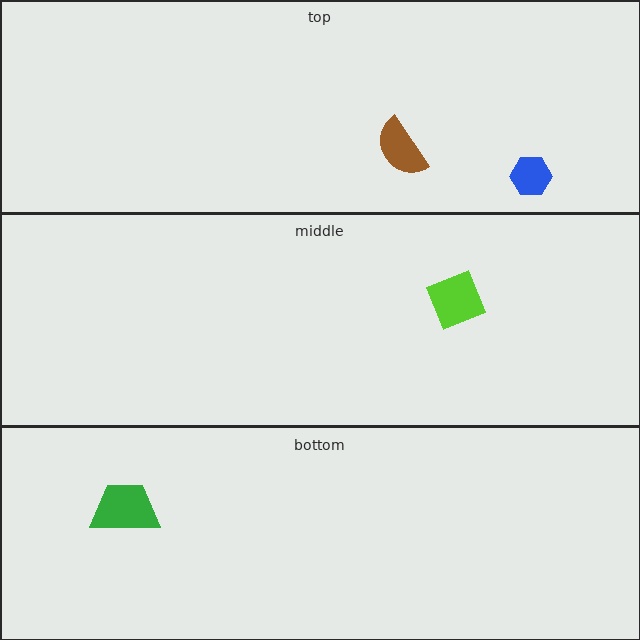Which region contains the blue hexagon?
The top region.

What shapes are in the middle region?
The lime diamond.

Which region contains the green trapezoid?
The bottom region.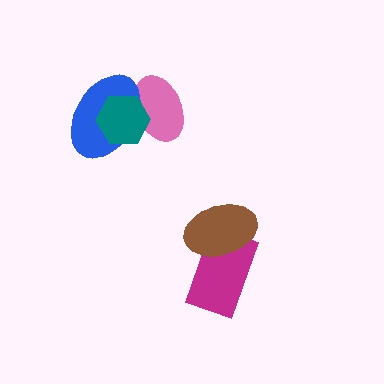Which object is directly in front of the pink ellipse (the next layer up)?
The blue ellipse is directly in front of the pink ellipse.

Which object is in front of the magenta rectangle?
The brown ellipse is in front of the magenta rectangle.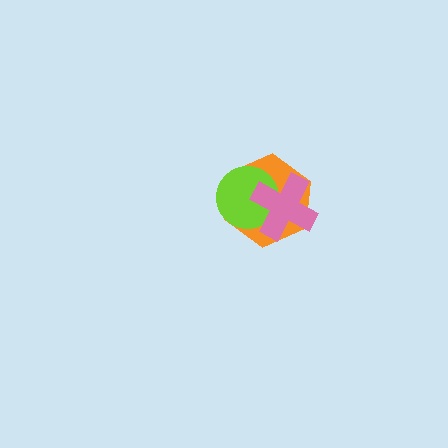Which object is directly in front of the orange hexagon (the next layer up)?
The lime circle is directly in front of the orange hexagon.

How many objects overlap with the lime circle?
2 objects overlap with the lime circle.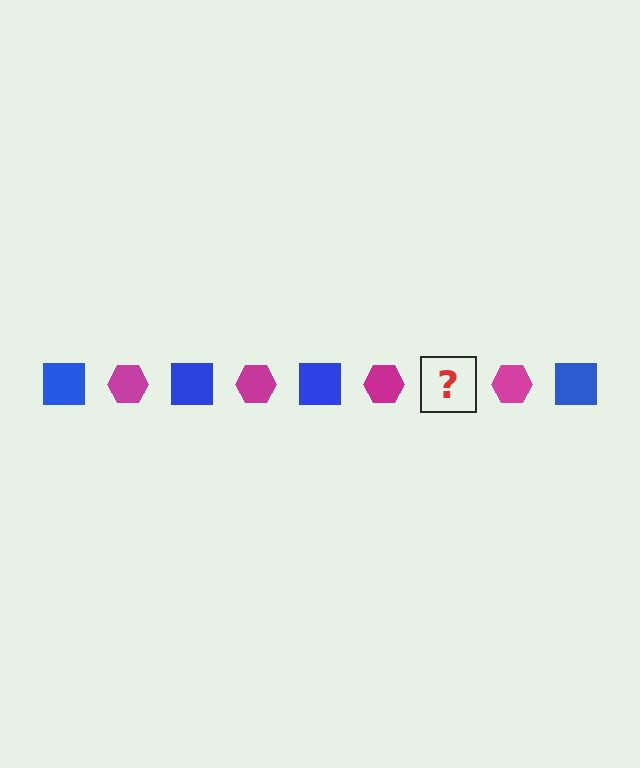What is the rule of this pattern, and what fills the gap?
The rule is that the pattern alternates between blue square and magenta hexagon. The gap should be filled with a blue square.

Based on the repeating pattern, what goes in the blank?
The blank should be a blue square.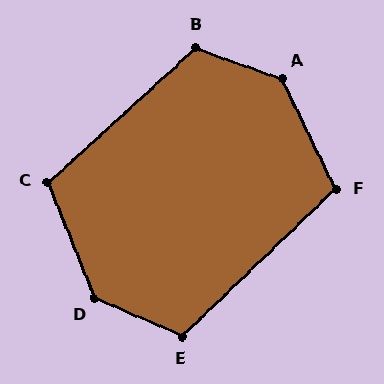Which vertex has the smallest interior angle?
F, at approximately 107 degrees.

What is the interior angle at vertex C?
Approximately 111 degrees (obtuse).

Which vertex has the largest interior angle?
A, at approximately 136 degrees.